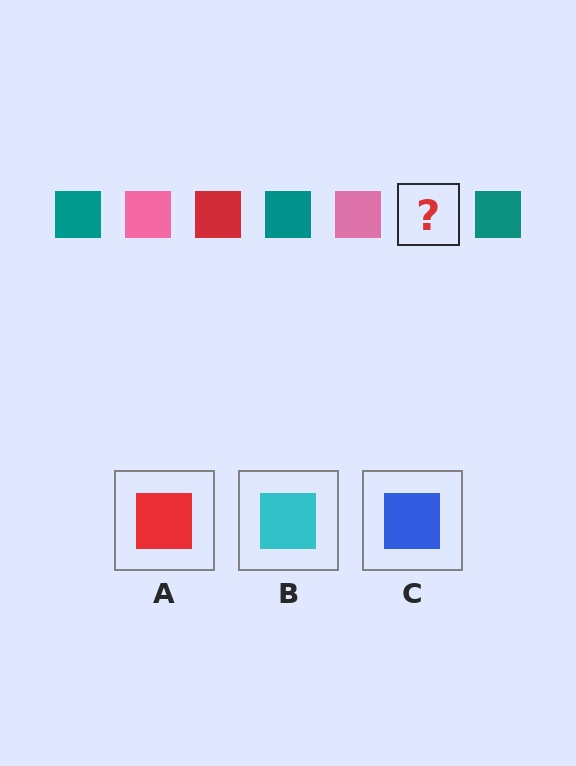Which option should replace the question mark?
Option A.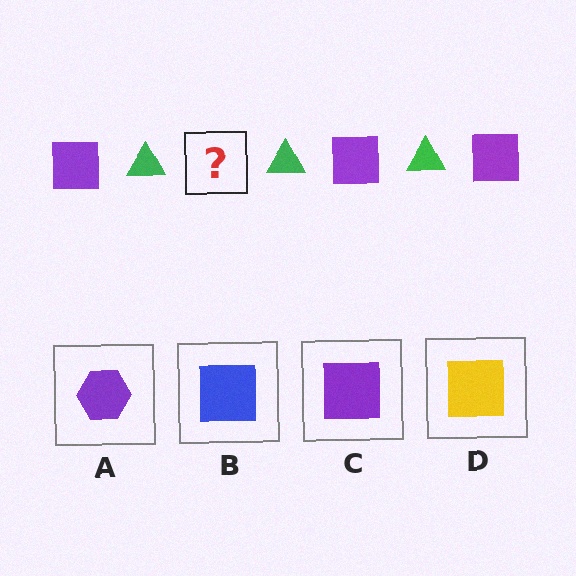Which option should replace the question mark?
Option C.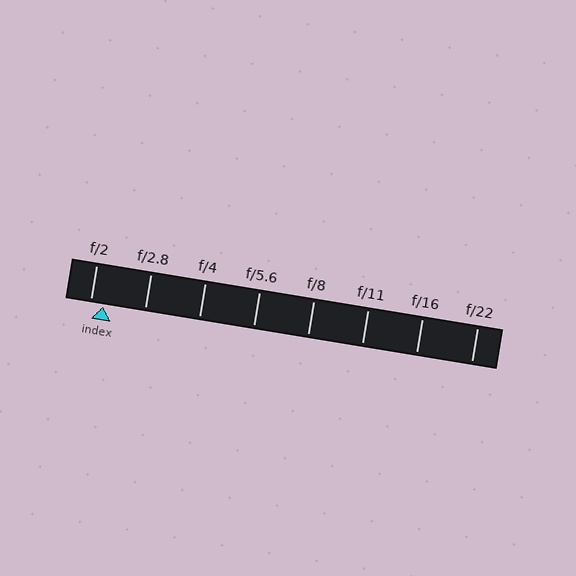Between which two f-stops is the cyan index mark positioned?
The index mark is between f/2 and f/2.8.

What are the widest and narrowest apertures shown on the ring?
The widest aperture shown is f/2 and the narrowest is f/22.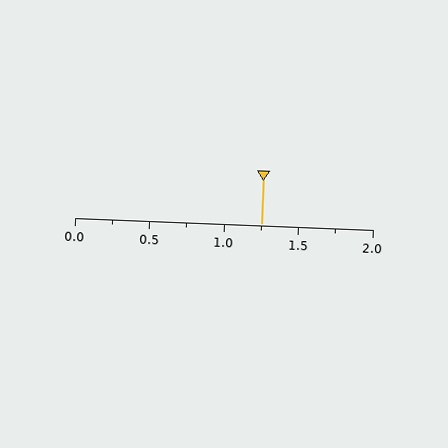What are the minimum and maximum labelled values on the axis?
The axis runs from 0.0 to 2.0.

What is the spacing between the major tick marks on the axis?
The major ticks are spaced 0.5 apart.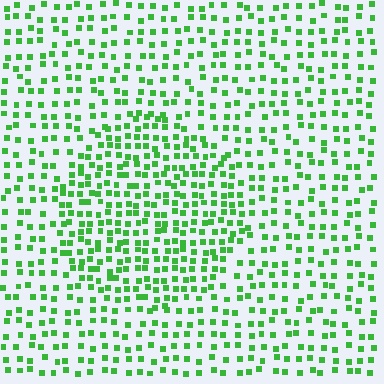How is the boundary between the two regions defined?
The boundary is defined by a change in element density (approximately 1.7x ratio). All elements are the same color, size, and shape.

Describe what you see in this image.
The image contains small green elements arranged at two different densities. A circle-shaped region is visible where the elements are more densely packed than the surrounding area.